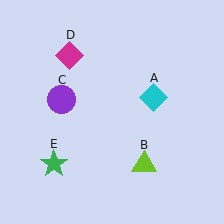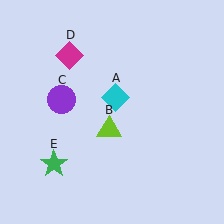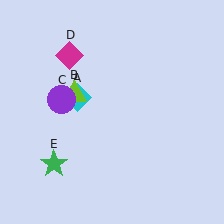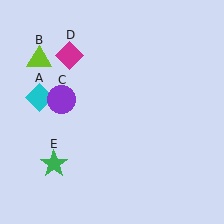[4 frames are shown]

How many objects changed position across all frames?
2 objects changed position: cyan diamond (object A), lime triangle (object B).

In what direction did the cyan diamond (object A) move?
The cyan diamond (object A) moved left.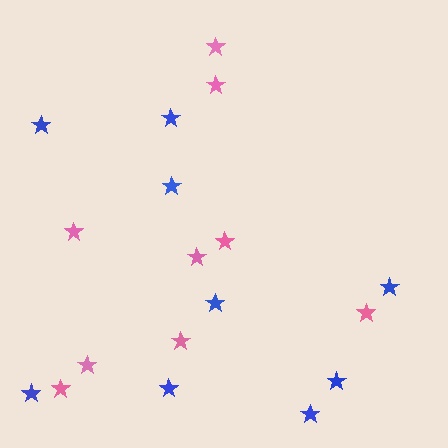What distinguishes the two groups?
There are 2 groups: one group of pink stars (9) and one group of blue stars (9).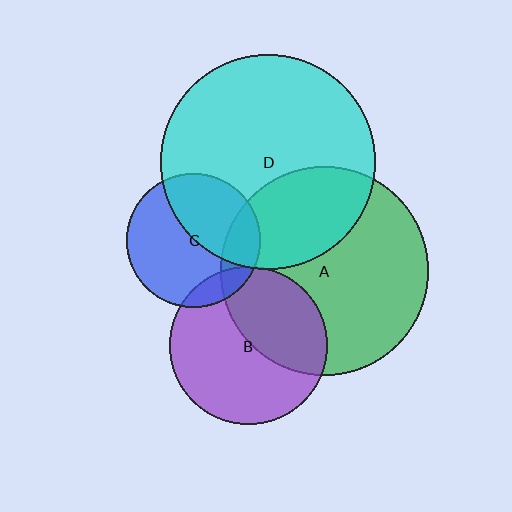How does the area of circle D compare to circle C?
Approximately 2.6 times.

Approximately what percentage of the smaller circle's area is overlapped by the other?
Approximately 10%.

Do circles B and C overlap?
Yes.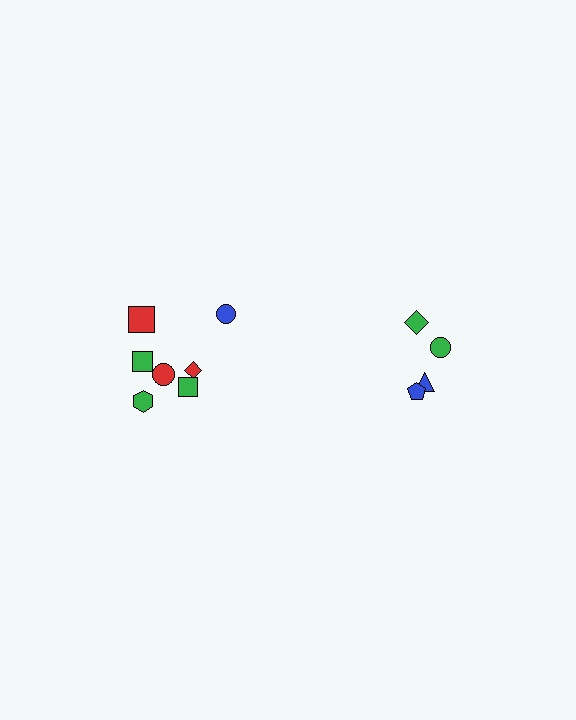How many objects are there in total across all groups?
There are 11 objects.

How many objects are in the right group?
There are 4 objects.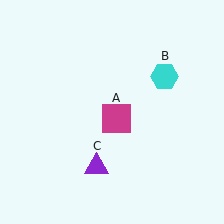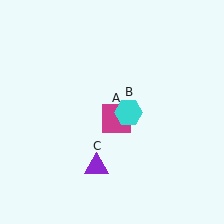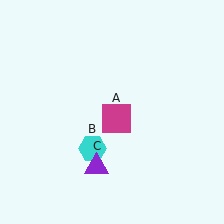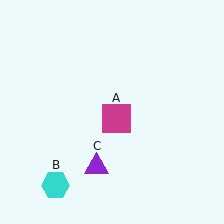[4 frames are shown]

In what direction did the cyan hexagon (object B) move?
The cyan hexagon (object B) moved down and to the left.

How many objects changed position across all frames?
1 object changed position: cyan hexagon (object B).